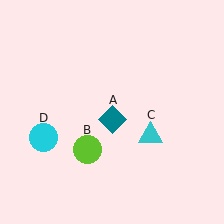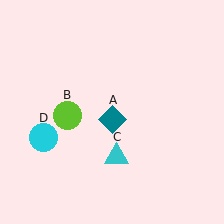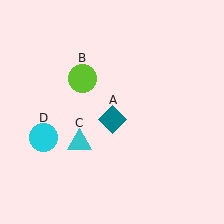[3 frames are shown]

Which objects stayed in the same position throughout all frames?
Teal diamond (object A) and cyan circle (object D) remained stationary.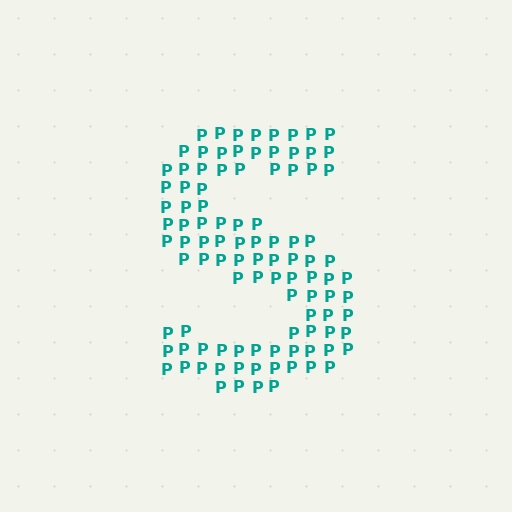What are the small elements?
The small elements are letter P's.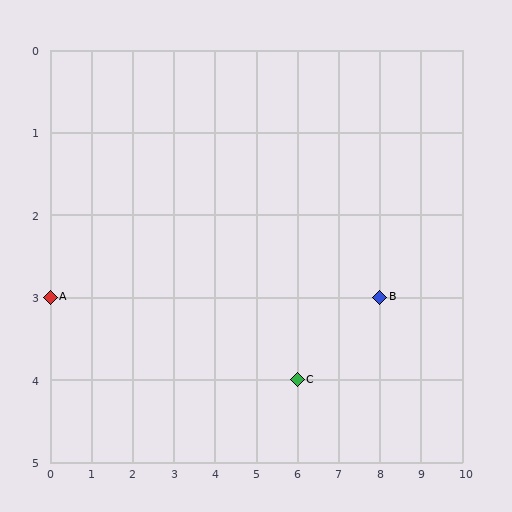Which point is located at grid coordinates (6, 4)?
Point C is at (6, 4).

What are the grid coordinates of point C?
Point C is at grid coordinates (6, 4).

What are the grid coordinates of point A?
Point A is at grid coordinates (0, 3).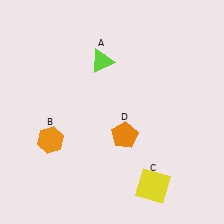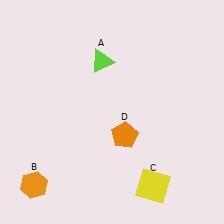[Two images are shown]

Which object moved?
The orange hexagon (B) moved down.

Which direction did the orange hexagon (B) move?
The orange hexagon (B) moved down.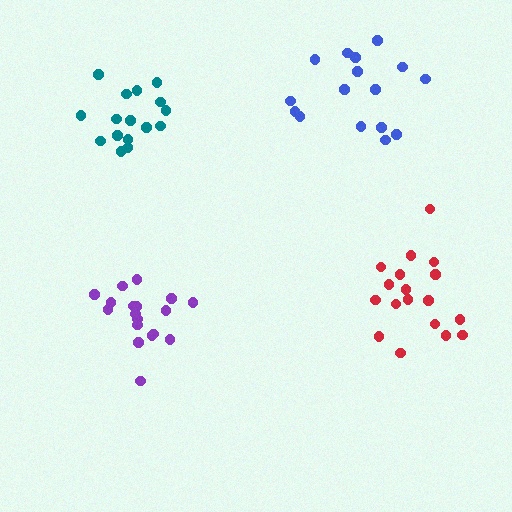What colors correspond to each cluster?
The clusters are colored: teal, red, purple, blue.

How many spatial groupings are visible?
There are 4 spatial groupings.